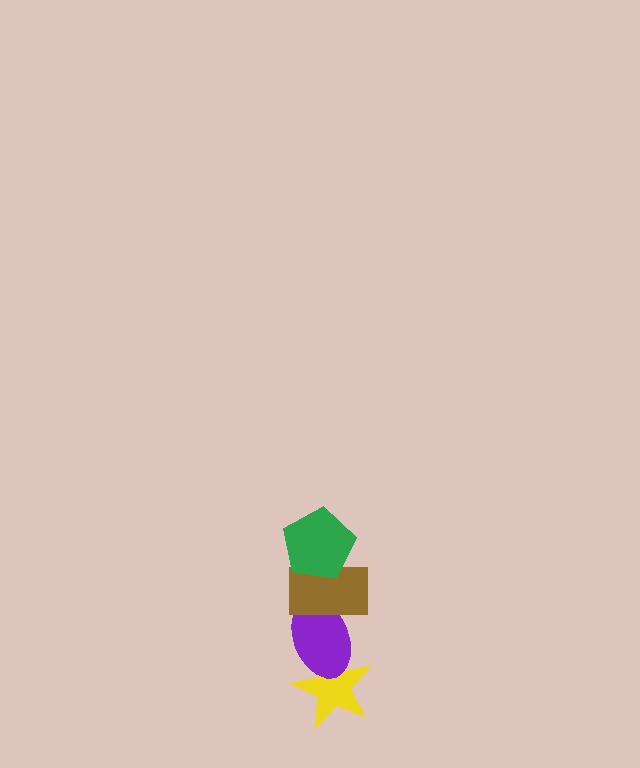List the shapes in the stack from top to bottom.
From top to bottom: the green pentagon, the brown rectangle, the purple ellipse, the yellow star.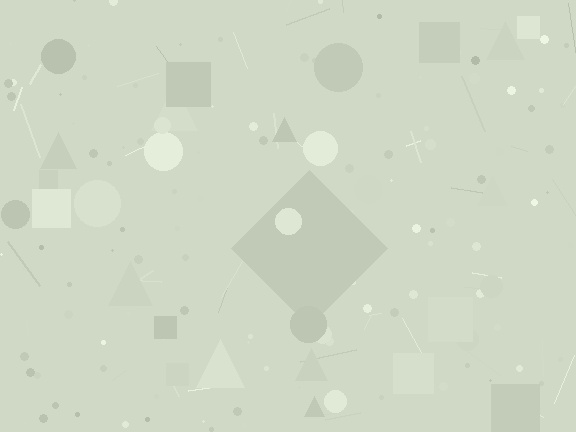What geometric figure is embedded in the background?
A diamond is embedded in the background.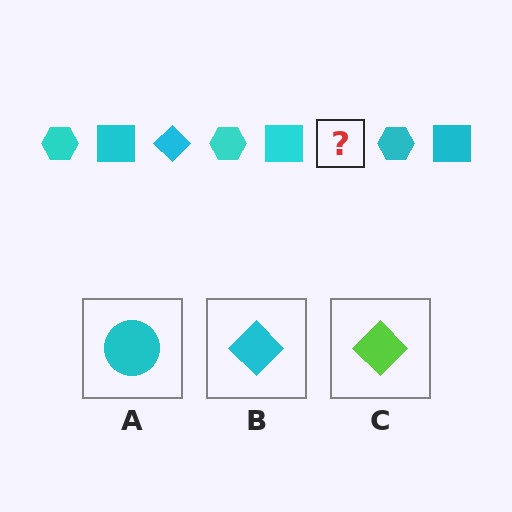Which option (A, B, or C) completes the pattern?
B.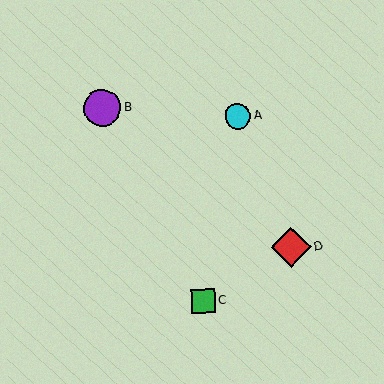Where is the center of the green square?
The center of the green square is at (203, 301).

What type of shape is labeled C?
Shape C is a green square.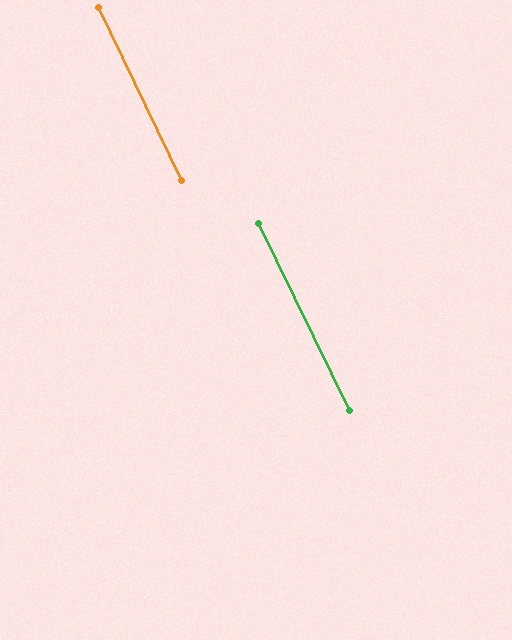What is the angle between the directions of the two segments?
Approximately 0 degrees.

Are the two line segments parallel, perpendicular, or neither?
Parallel — their directions differ by only 0.2°.